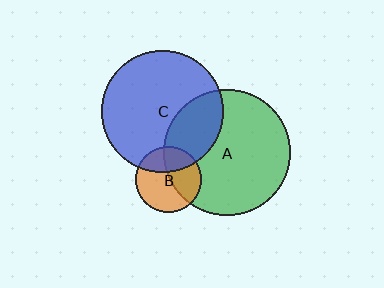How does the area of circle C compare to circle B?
Approximately 3.4 times.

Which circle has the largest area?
Circle A (green).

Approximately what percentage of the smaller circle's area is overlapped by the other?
Approximately 30%.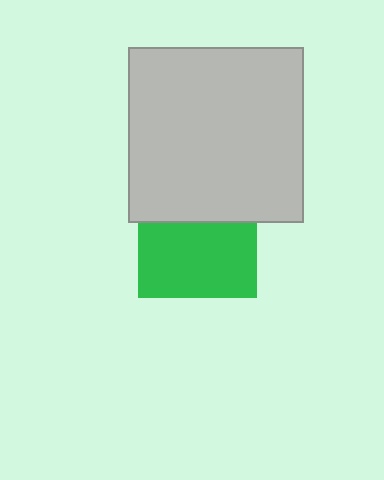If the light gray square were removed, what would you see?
You would see the complete green square.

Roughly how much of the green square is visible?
About half of it is visible (roughly 63%).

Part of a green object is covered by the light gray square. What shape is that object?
It is a square.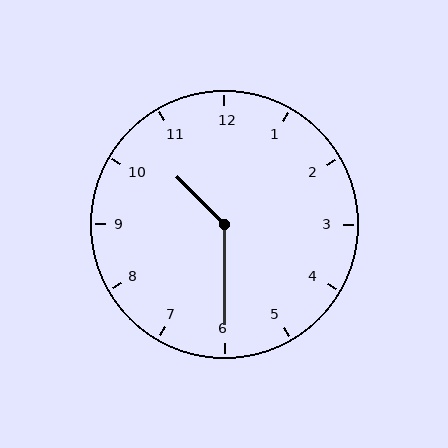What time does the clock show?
10:30.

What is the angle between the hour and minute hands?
Approximately 135 degrees.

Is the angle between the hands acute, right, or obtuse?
It is obtuse.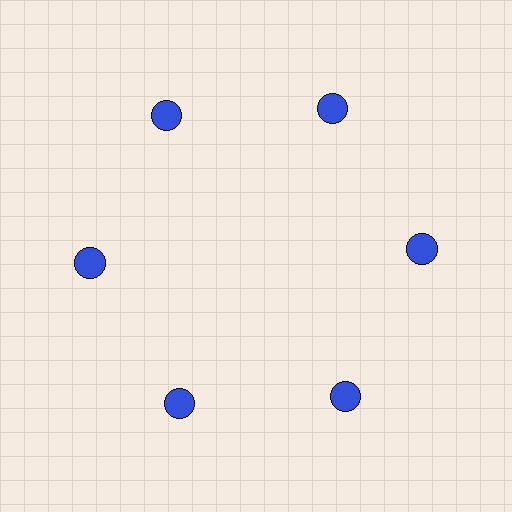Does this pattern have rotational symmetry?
Yes, this pattern has 6-fold rotational symmetry. It looks the same after rotating 60 degrees around the center.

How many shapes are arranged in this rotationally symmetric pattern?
There are 6 shapes, arranged in 6 groups of 1.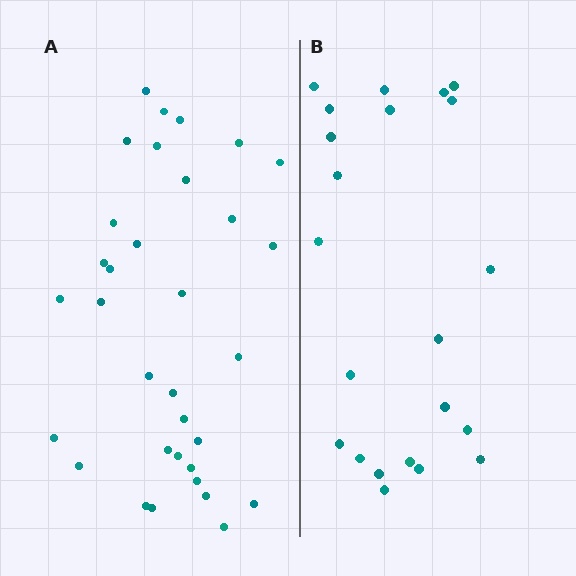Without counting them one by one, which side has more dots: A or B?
Region A (the left region) has more dots.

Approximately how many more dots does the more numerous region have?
Region A has roughly 12 or so more dots than region B.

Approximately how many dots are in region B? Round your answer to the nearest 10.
About 20 dots. (The exact count is 22, which rounds to 20.)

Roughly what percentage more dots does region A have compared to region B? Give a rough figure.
About 50% more.